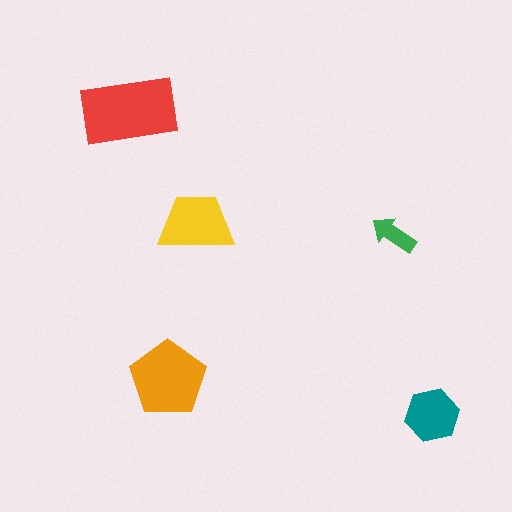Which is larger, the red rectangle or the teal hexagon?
The red rectangle.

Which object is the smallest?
The green arrow.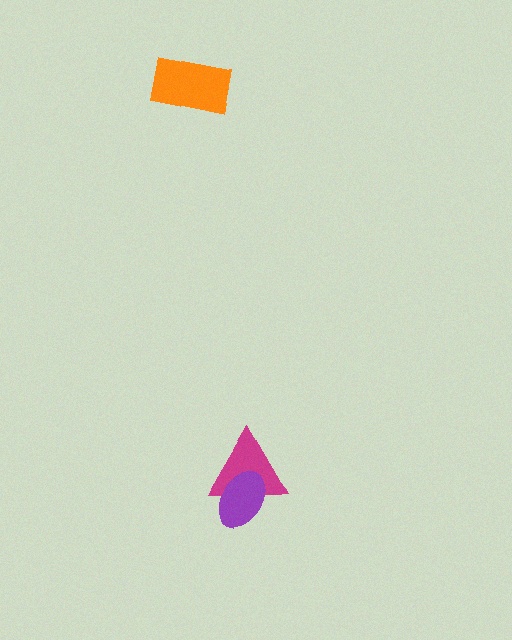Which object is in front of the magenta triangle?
The purple ellipse is in front of the magenta triangle.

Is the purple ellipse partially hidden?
No, no other shape covers it.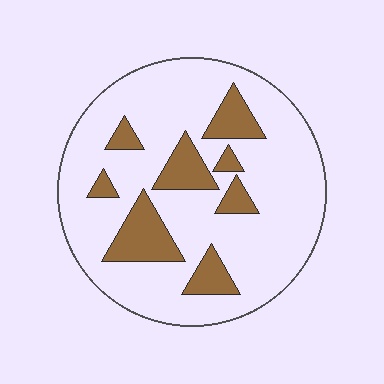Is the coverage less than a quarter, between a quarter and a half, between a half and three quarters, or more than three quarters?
Less than a quarter.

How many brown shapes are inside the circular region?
8.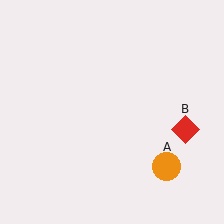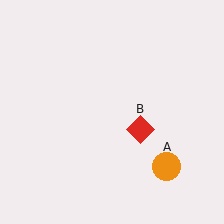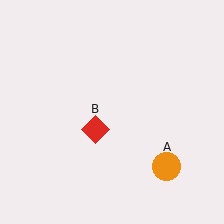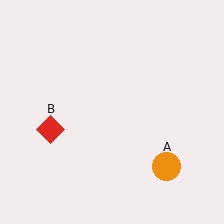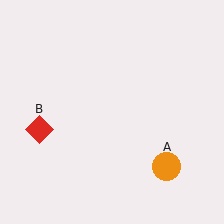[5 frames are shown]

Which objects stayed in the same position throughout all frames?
Orange circle (object A) remained stationary.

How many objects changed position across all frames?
1 object changed position: red diamond (object B).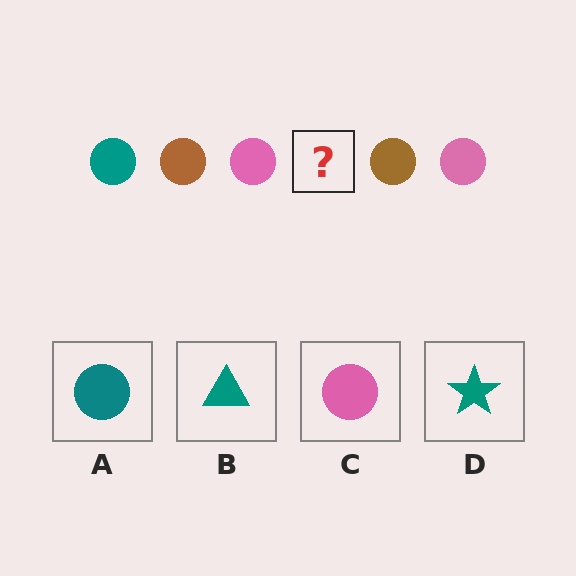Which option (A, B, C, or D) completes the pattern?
A.